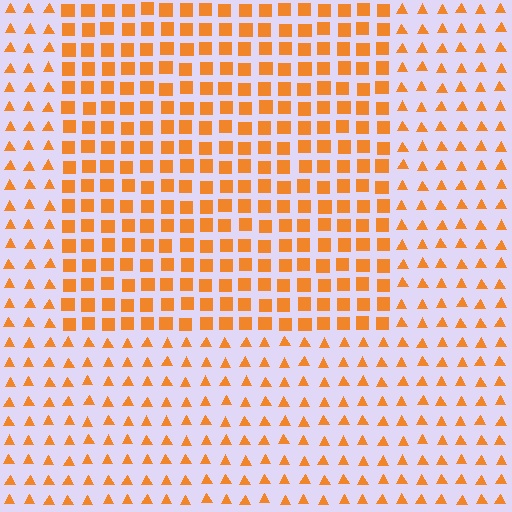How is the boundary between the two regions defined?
The boundary is defined by a change in element shape: squares inside vs. triangles outside. All elements share the same color and spacing.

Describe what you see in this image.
The image is filled with small orange elements arranged in a uniform grid. A rectangle-shaped region contains squares, while the surrounding area contains triangles. The boundary is defined purely by the change in element shape.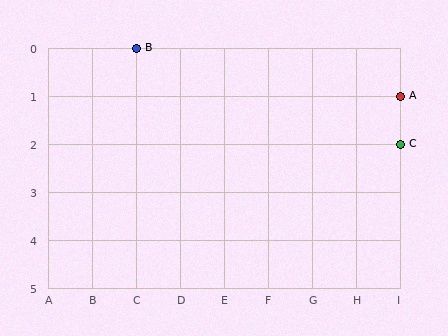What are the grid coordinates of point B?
Point B is at grid coordinates (C, 0).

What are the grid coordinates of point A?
Point A is at grid coordinates (I, 1).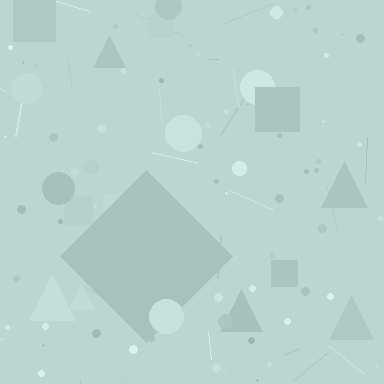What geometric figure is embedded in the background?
A diamond is embedded in the background.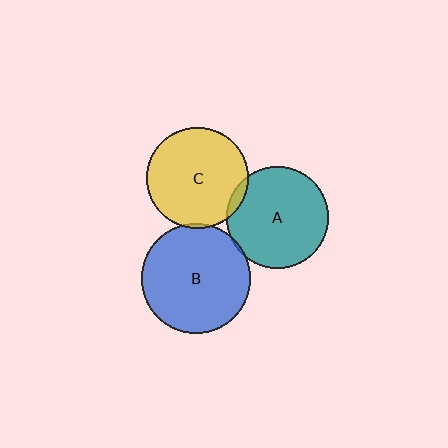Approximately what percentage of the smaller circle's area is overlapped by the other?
Approximately 5%.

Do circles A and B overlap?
Yes.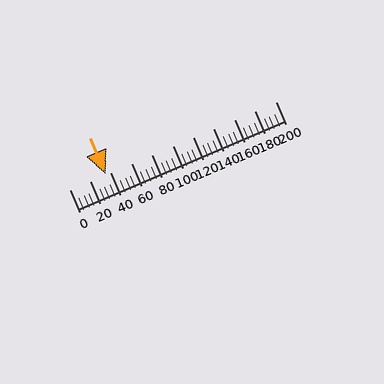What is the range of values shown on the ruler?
The ruler shows values from 0 to 200.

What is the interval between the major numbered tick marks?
The major tick marks are spaced 20 units apart.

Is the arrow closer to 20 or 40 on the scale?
The arrow is closer to 40.